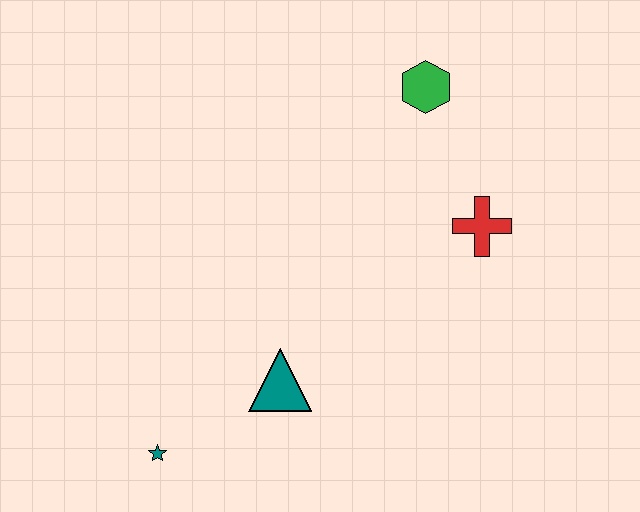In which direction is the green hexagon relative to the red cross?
The green hexagon is above the red cross.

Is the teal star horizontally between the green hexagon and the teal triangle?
No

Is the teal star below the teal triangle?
Yes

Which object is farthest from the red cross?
The teal star is farthest from the red cross.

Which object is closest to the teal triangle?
The teal star is closest to the teal triangle.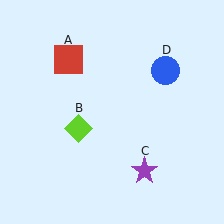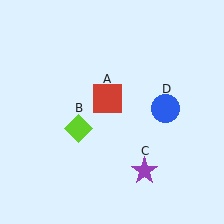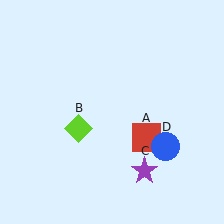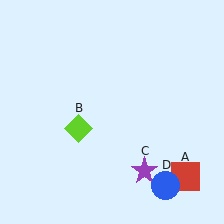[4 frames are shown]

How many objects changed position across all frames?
2 objects changed position: red square (object A), blue circle (object D).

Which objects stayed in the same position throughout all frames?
Lime diamond (object B) and purple star (object C) remained stationary.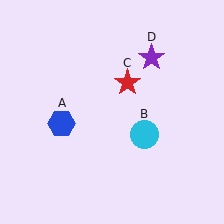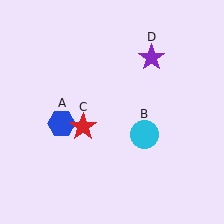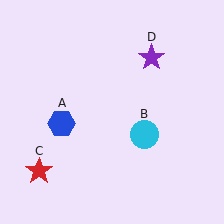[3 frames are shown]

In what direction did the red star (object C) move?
The red star (object C) moved down and to the left.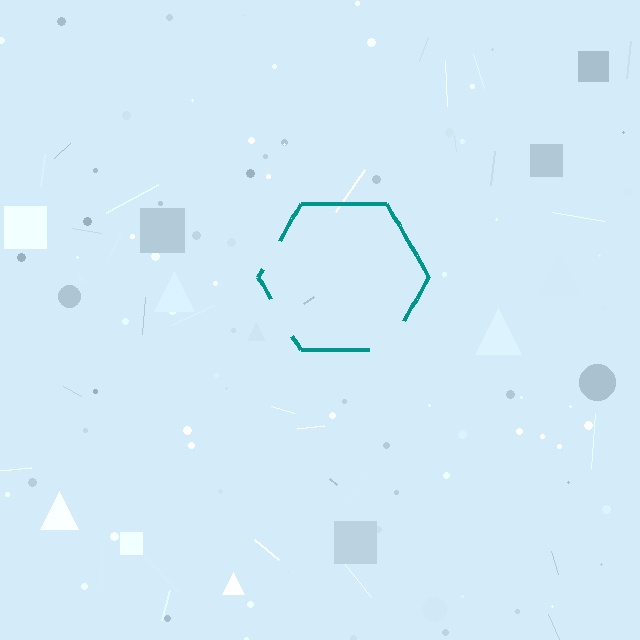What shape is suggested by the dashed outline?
The dashed outline suggests a hexagon.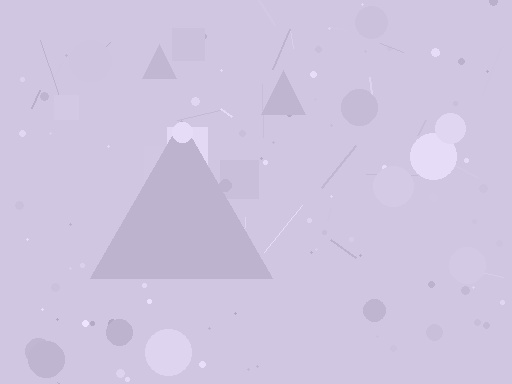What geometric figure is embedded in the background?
A triangle is embedded in the background.